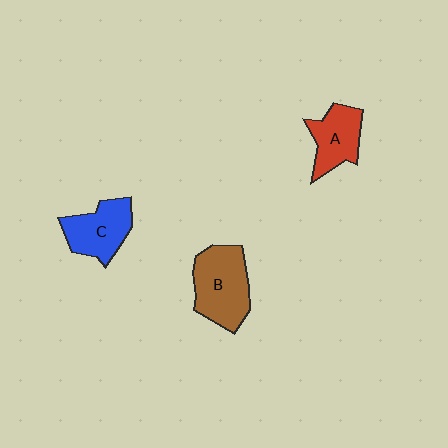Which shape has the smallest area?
Shape A (red).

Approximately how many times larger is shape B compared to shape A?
Approximately 1.4 times.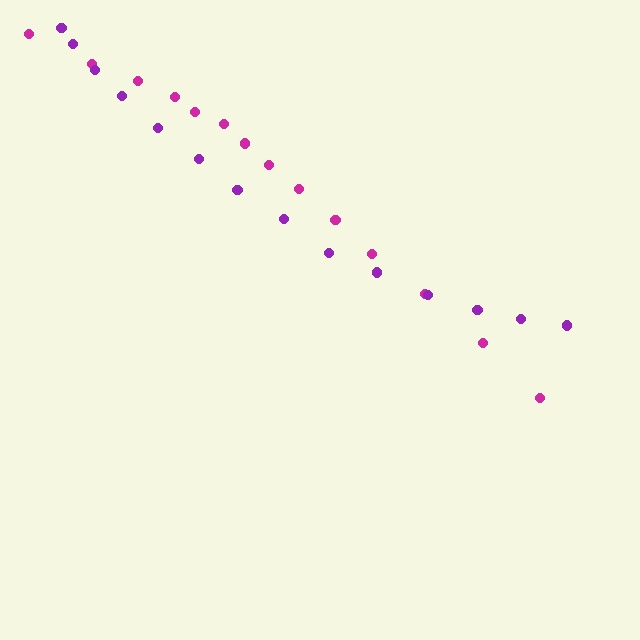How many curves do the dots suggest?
There are 2 distinct paths.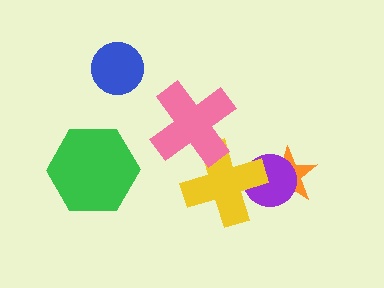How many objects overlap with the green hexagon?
0 objects overlap with the green hexagon.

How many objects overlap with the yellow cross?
3 objects overlap with the yellow cross.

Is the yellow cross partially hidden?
Yes, it is partially covered by another shape.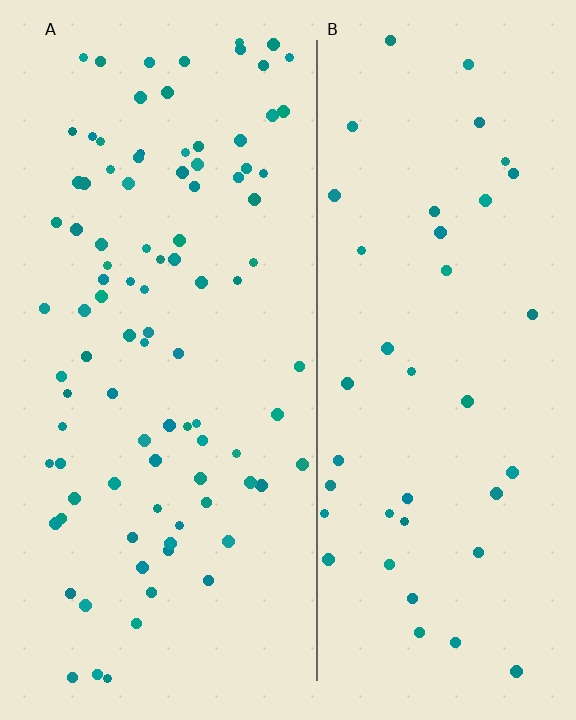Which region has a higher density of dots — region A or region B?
A (the left).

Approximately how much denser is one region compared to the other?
Approximately 2.3× — region A over region B.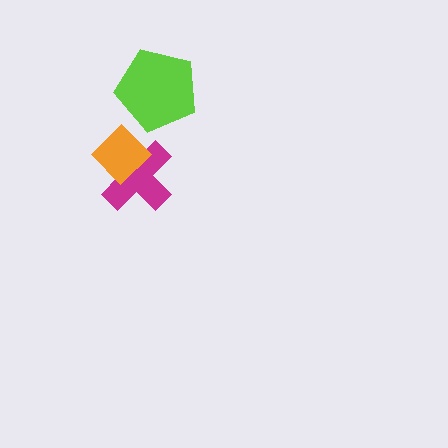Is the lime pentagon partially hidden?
No, no other shape covers it.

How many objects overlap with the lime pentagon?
0 objects overlap with the lime pentagon.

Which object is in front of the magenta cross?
The orange diamond is in front of the magenta cross.